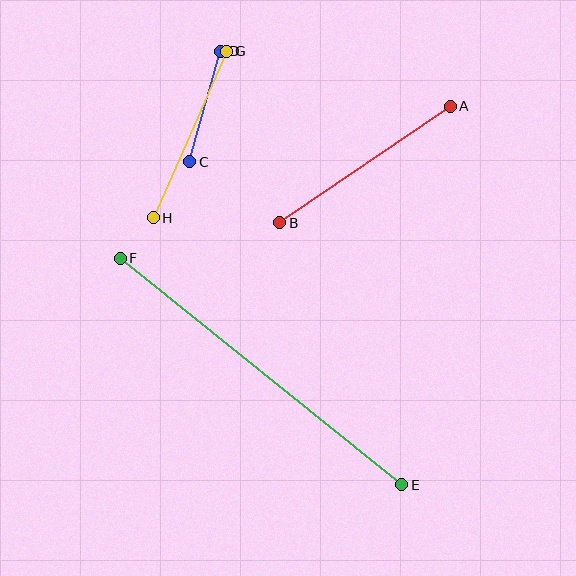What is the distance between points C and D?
The distance is approximately 115 pixels.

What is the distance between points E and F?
The distance is approximately 361 pixels.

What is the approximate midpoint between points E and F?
The midpoint is at approximately (261, 371) pixels.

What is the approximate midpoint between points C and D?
The midpoint is at approximately (205, 107) pixels.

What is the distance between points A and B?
The distance is approximately 207 pixels.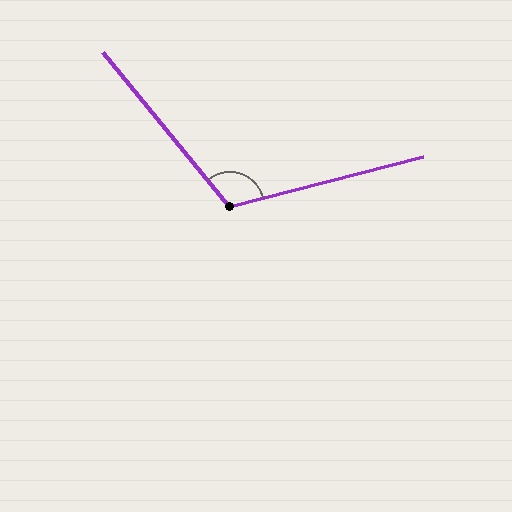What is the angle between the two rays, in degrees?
Approximately 115 degrees.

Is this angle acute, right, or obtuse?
It is obtuse.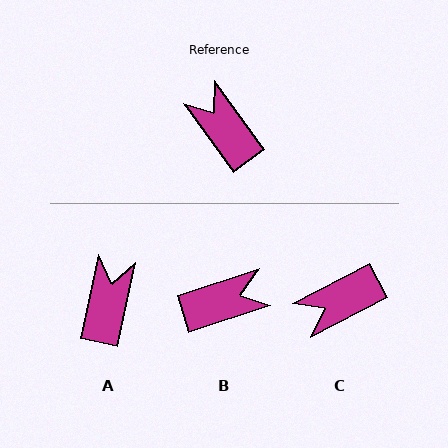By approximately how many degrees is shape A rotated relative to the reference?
Approximately 48 degrees clockwise.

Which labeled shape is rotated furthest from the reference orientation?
B, about 108 degrees away.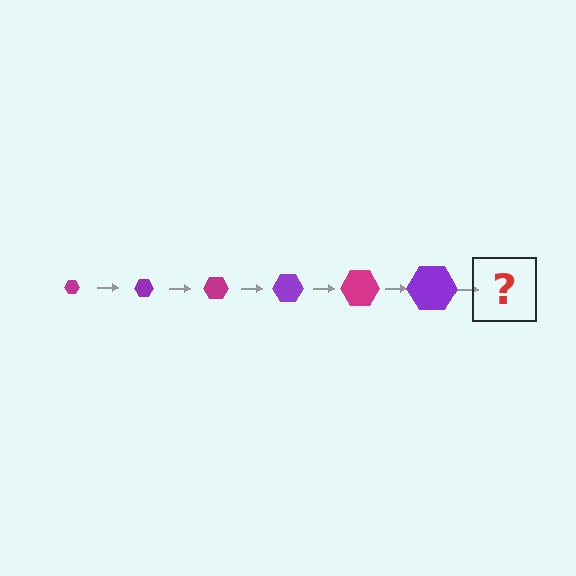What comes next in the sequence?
The next element should be a magenta hexagon, larger than the previous one.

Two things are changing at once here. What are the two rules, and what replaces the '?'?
The two rules are that the hexagon grows larger each step and the color cycles through magenta and purple. The '?' should be a magenta hexagon, larger than the previous one.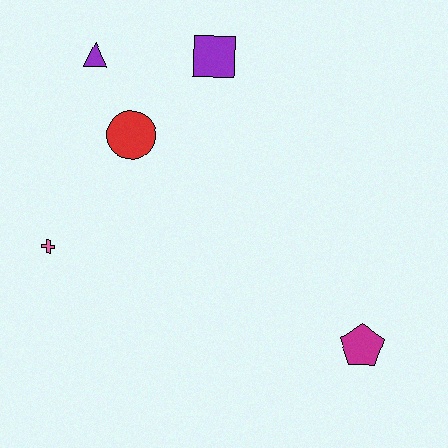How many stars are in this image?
There are no stars.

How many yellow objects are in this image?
There are no yellow objects.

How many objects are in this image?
There are 5 objects.